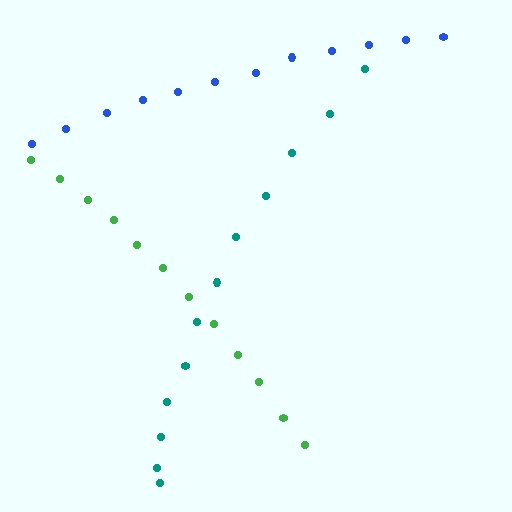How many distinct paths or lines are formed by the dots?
There are 3 distinct paths.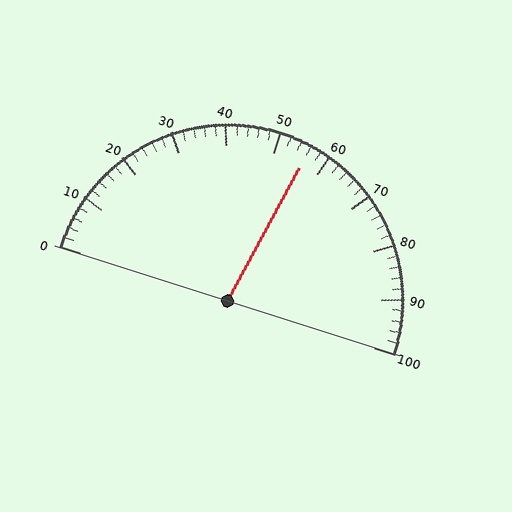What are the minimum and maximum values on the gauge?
The gauge ranges from 0 to 100.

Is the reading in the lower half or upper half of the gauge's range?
The reading is in the upper half of the range (0 to 100).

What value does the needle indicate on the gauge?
The needle indicates approximately 56.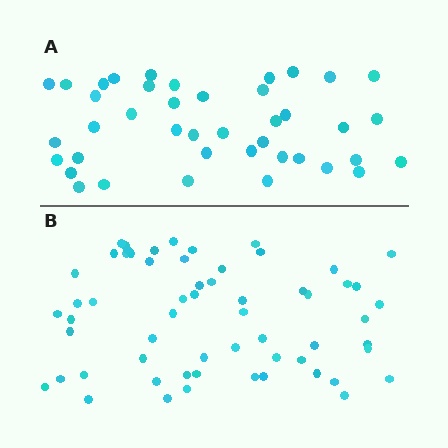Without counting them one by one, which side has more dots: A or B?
Region B (the bottom region) has more dots.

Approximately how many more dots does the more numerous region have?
Region B has approximately 20 more dots than region A.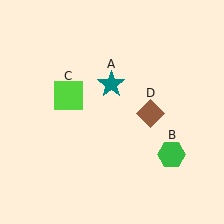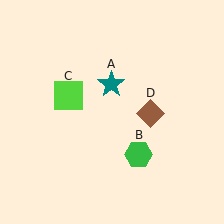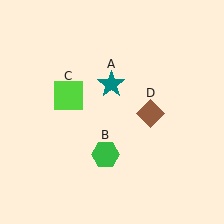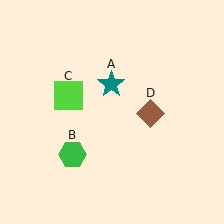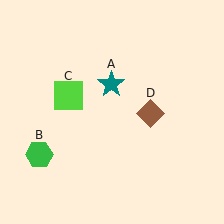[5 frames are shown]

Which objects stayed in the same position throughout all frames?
Teal star (object A) and lime square (object C) and brown diamond (object D) remained stationary.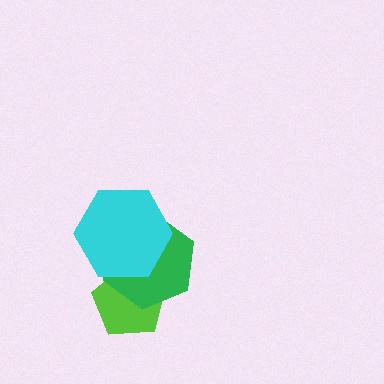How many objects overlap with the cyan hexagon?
2 objects overlap with the cyan hexagon.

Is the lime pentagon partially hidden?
Yes, it is partially covered by another shape.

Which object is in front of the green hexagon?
The cyan hexagon is in front of the green hexagon.